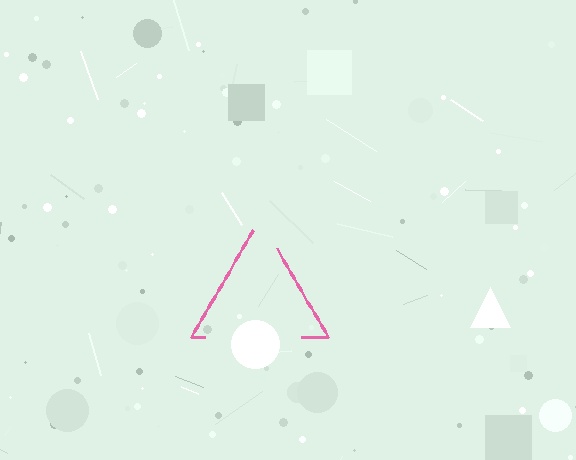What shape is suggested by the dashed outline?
The dashed outline suggests a triangle.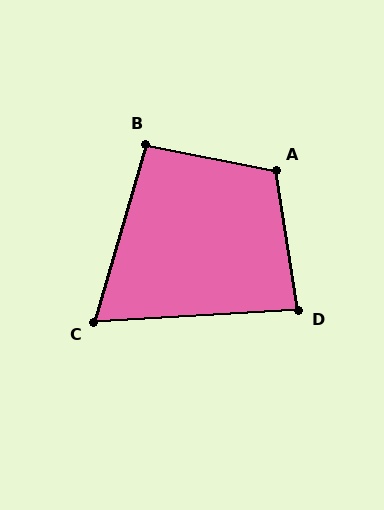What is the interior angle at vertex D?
Approximately 85 degrees (acute).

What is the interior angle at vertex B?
Approximately 95 degrees (obtuse).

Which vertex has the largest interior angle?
A, at approximately 110 degrees.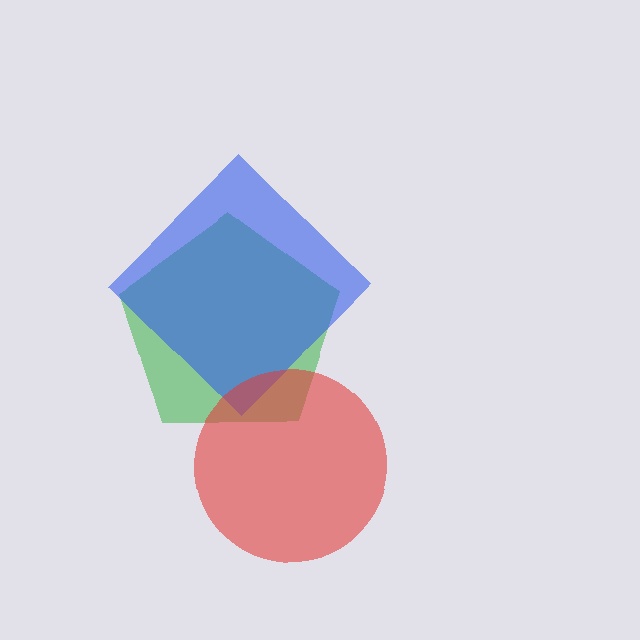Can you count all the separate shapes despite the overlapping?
Yes, there are 3 separate shapes.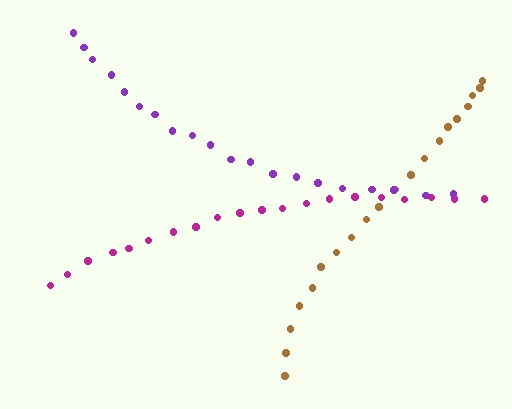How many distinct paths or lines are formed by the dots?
There are 3 distinct paths.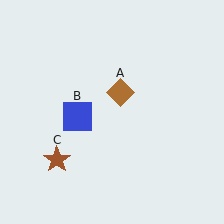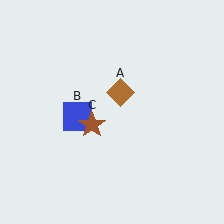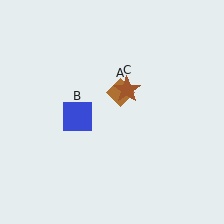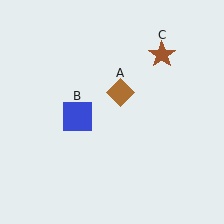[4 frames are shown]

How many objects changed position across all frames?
1 object changed position: brown star (object C).